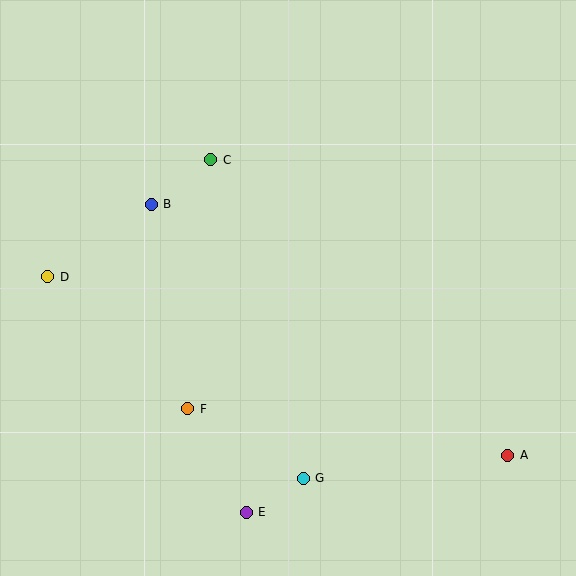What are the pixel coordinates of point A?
Point A is at (508, 455).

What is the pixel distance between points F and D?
The distance between F and D is 193 pixels.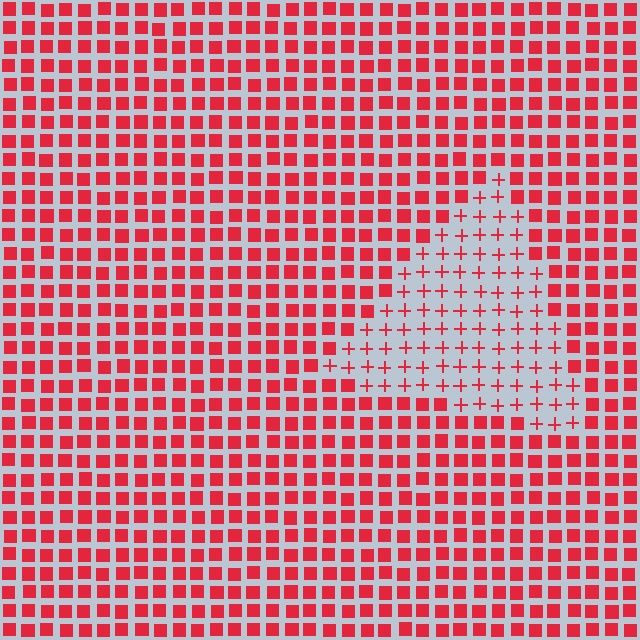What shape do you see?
I see a triangle.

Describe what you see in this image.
The image is filled with small red elements arranged in a uniform grid. A triangle-shaped region contains plus signs, while the surrounding area contains squares. The boundary is defined purely by the change in element shape.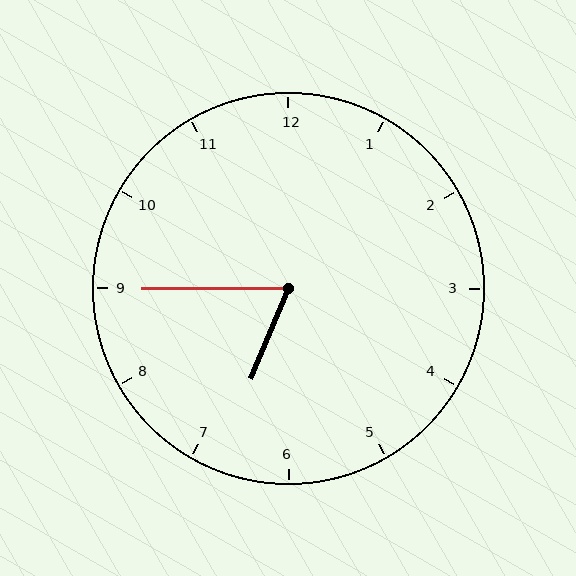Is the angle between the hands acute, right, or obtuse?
It is acute.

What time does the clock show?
6:45.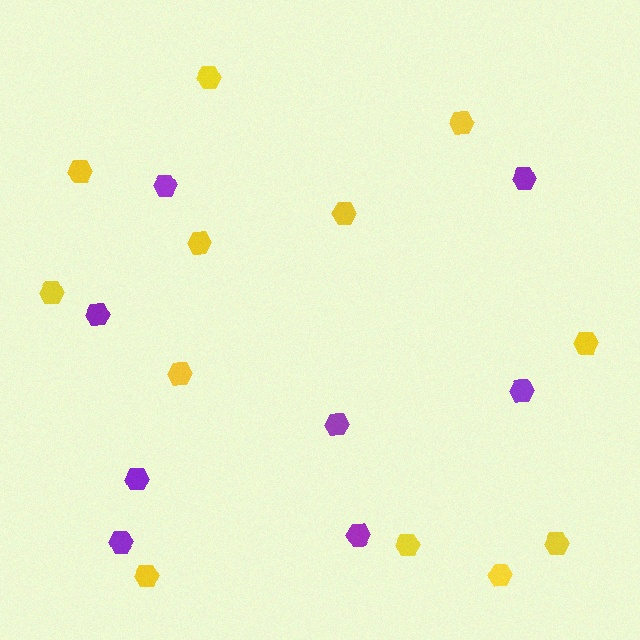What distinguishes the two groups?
There are 2 groups: one group of purple hexagons (8) and one group of yellow hexagons (12).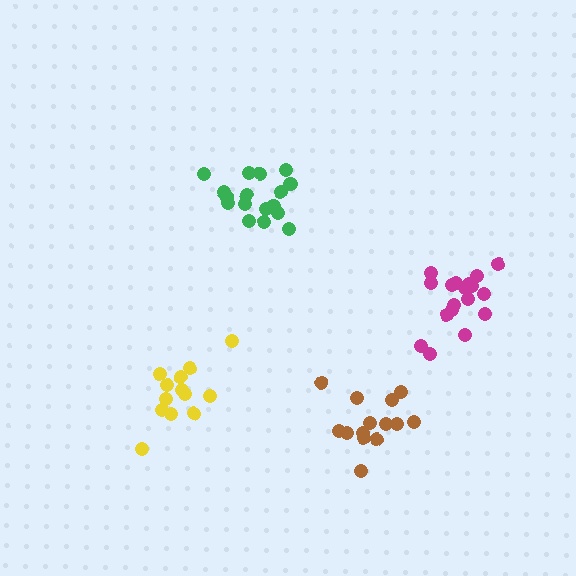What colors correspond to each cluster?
The clusters are colored: green, brown, yellow, magenta.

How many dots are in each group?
Group 1: 18 dots, Group 2: 14 dots, Group 3: 13 dots, Group 4: 18 dots (63 total).